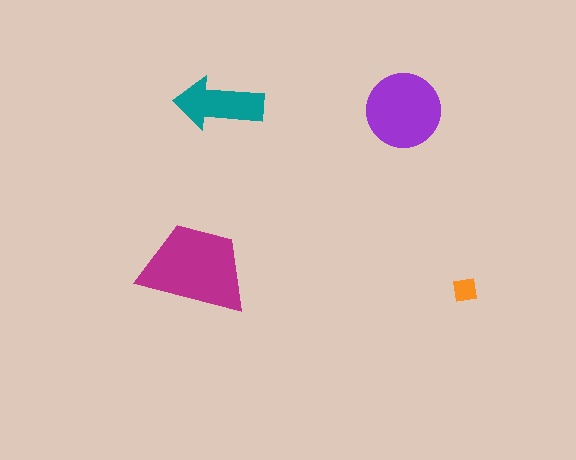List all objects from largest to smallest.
The magenta trapezoid, the purple circle, the teal arrow, the orange square.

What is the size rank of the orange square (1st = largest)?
4th.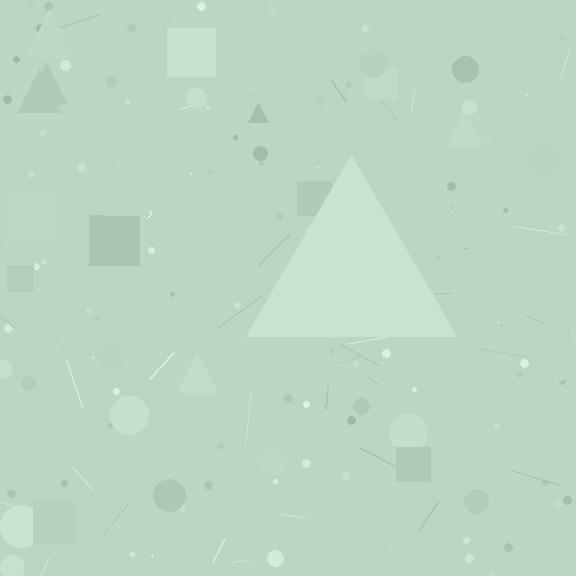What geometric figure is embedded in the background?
A triangle is embedded in the background.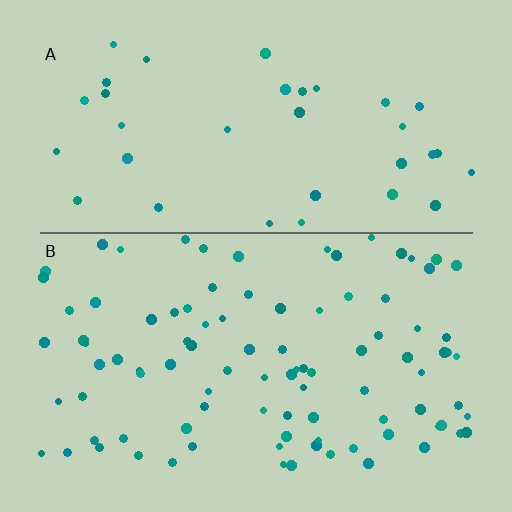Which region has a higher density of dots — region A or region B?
B (the bottom).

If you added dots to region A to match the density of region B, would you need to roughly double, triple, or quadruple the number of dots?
Approximately triple.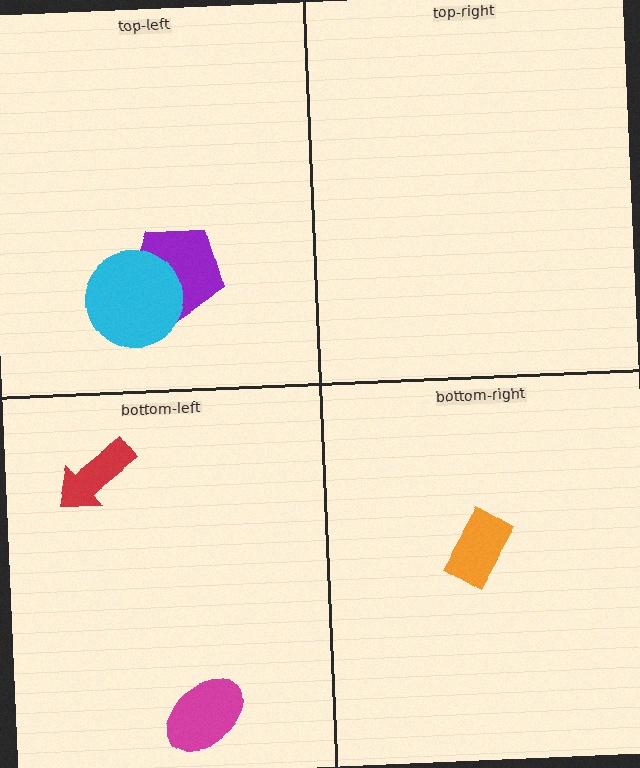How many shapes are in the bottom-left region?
2.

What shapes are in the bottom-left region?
The magenta ellipse, the red arrow.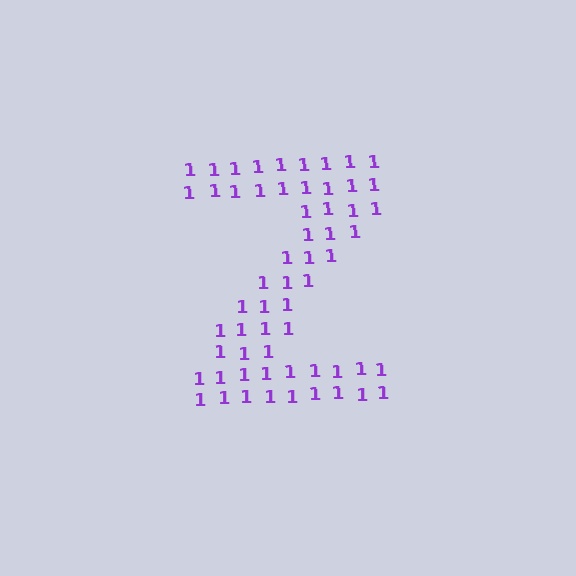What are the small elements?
The small elements are digit 1's.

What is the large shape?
The large shape is the letter Z.